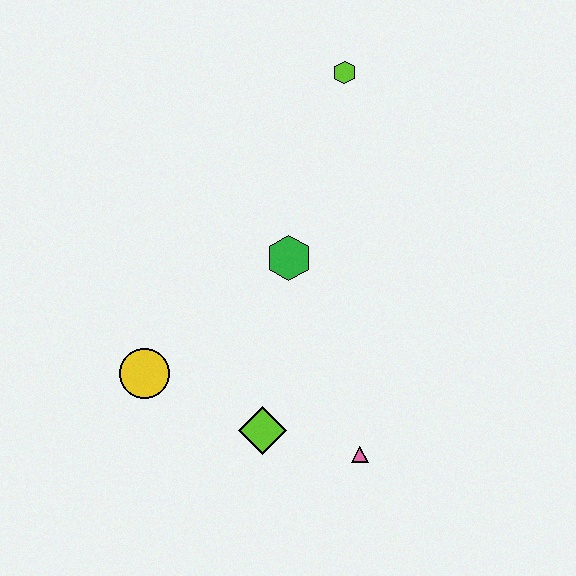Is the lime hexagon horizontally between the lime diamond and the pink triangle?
Yes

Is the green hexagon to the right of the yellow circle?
Yes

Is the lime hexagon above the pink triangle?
Yes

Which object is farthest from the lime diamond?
The lime hexagon is farthest from the lime diamond.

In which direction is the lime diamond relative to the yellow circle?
The lime diamond is to the right of the yellow circle.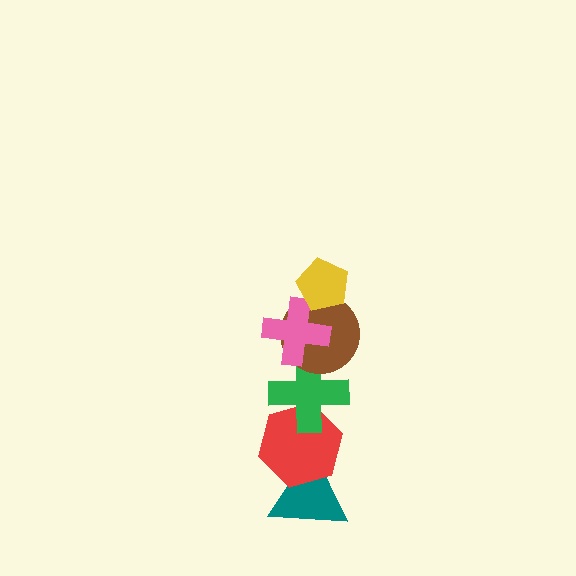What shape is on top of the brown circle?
The pink cross is on top of the brown circle.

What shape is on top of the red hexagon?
The green cross is on top of the red hexagon.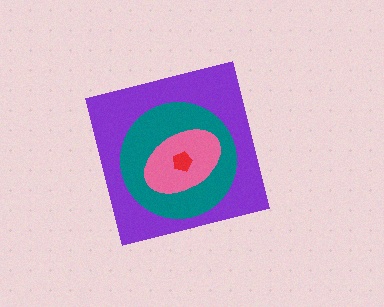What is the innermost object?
The red pentagon.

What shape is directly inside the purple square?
The teal circle.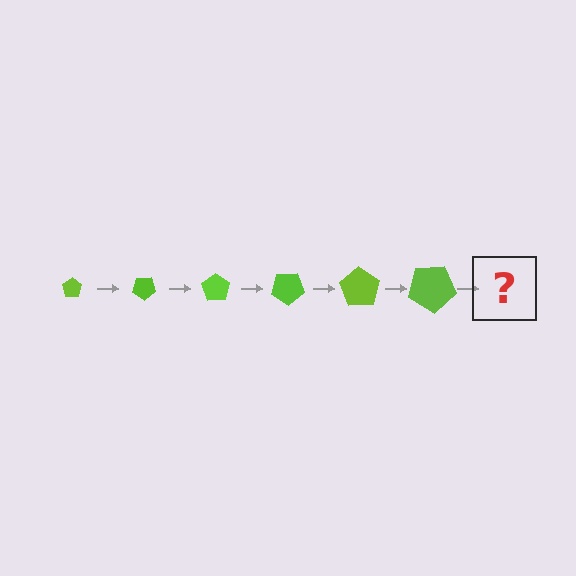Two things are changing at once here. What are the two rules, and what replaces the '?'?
The two rules are that the pentagon grows larger each step and it rotates 35 degrees each step. The '?' should be a pentagon, larger than the previous one and rotated 210 degrees from the start.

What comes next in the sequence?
The next element should be a pentagon, larger than the previous one and rotated 210 degrees from the start.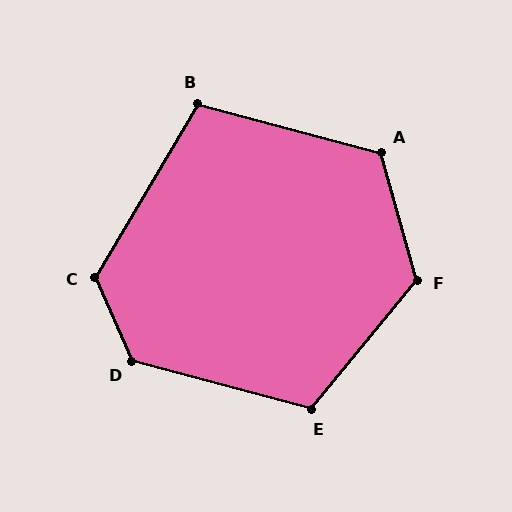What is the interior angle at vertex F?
Approximately 125 degrees (obtuse).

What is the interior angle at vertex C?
Approximately 125 degrees (obtuse).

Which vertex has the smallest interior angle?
B, at approximately 106 degrees.